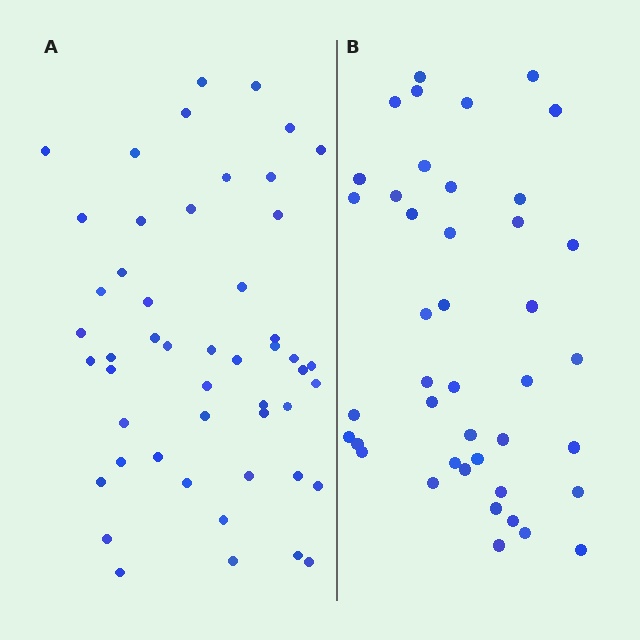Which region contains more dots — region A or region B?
Region A (the left region) has more dots.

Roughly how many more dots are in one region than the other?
Region A has roughly 8 or so more dots than region B.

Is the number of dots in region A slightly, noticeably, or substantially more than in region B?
Region A has only slightly more — the two regions are fairly close. The ratio is roughly 1.2 to 1.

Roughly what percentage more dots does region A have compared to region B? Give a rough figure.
About 20% more.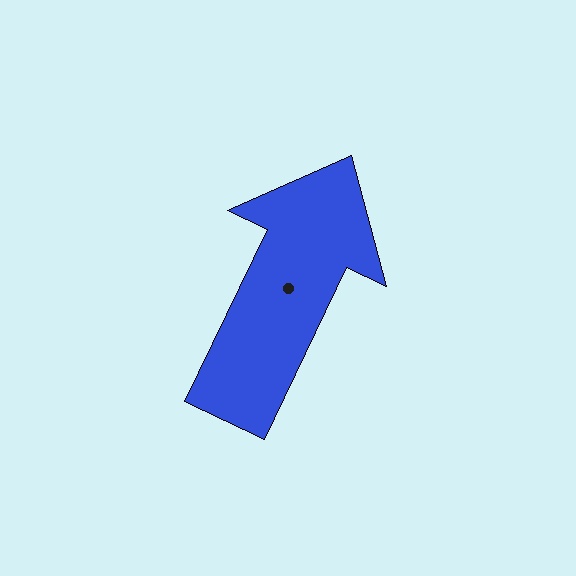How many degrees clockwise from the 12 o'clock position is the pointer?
Approximately 26 degrees.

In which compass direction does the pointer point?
Northeast.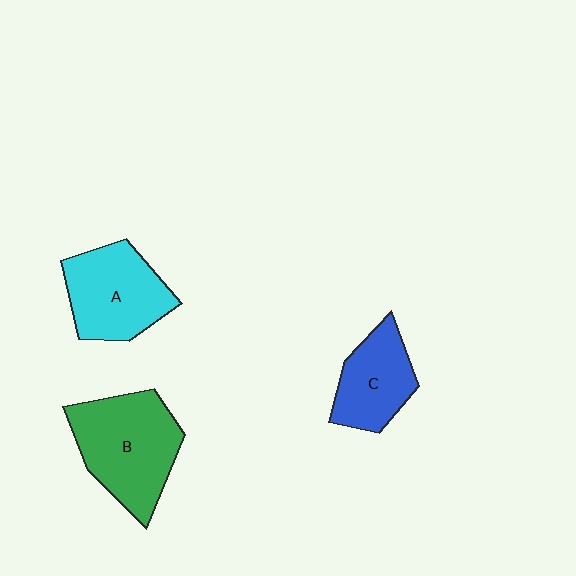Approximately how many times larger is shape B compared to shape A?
Approximately 1.2 times.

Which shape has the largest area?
Shape B (green).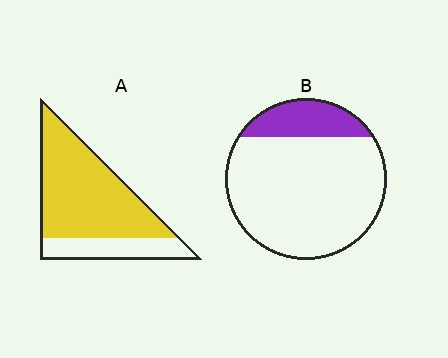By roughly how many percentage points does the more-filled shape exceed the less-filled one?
By roughly 55 percentage points (A over B).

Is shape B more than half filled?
No.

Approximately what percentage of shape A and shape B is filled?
A is approximately 75% and B is approximately 20%.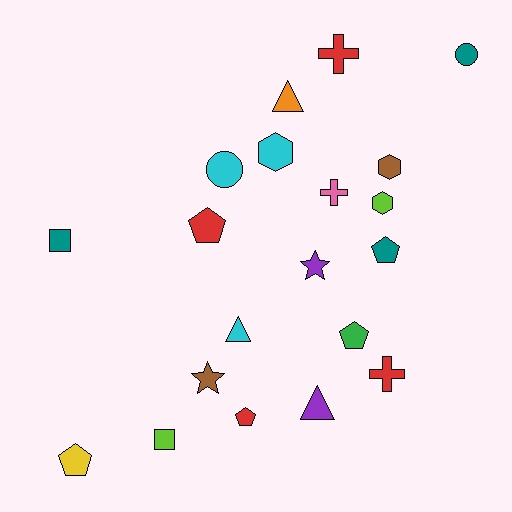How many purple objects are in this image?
There are 2 purple objects.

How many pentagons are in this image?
There are 5 pentagons.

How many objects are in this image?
There are 20 objects.